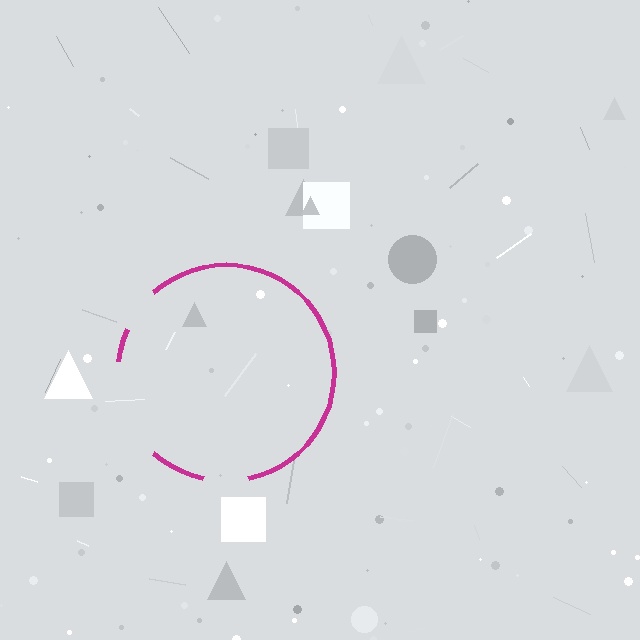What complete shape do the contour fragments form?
The contour fragments form a circle.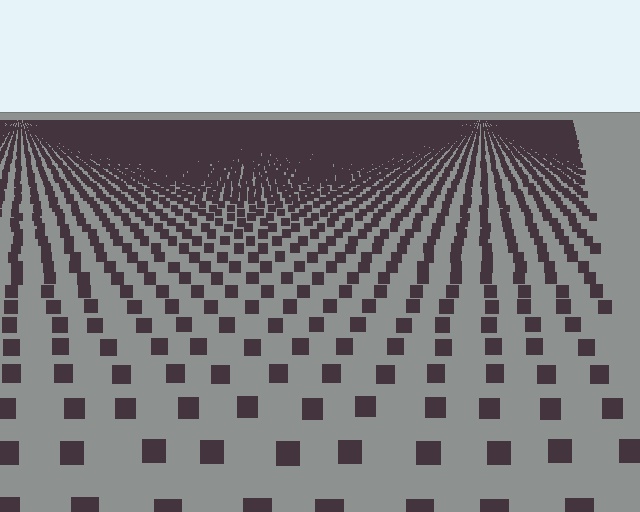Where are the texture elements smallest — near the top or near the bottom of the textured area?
Near the top.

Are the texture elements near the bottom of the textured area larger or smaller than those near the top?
Larger. Near the bottom, elements are closer to the viewer and appear at a bigger on-screen size.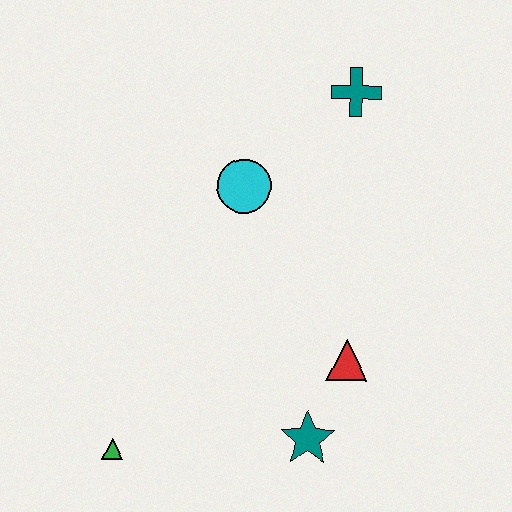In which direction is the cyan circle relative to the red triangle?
The cyan circle is above the red triangle.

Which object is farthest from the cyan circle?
The green triangle is farthest from the cyan circle.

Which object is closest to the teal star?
The red triangle is closest to the teal star.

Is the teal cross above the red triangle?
Yes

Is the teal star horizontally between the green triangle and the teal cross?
Yes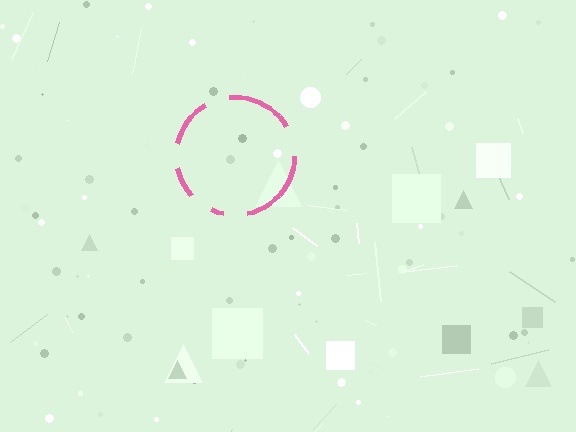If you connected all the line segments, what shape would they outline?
They would outline a circle.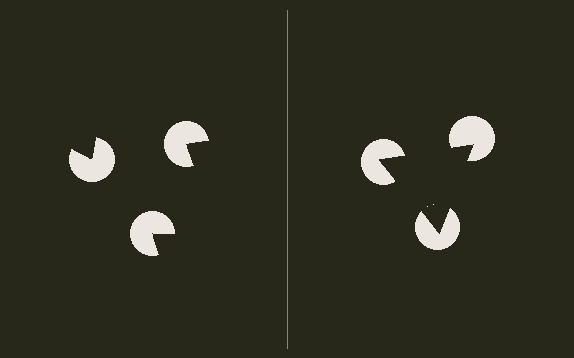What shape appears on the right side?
An illusory triangle.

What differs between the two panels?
The pac-man discs are positioned identically on both sides; only the wedge orientations differ. On the right they align to a triangle; on the left they are misaligned.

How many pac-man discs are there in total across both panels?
6 — 3 on each side.